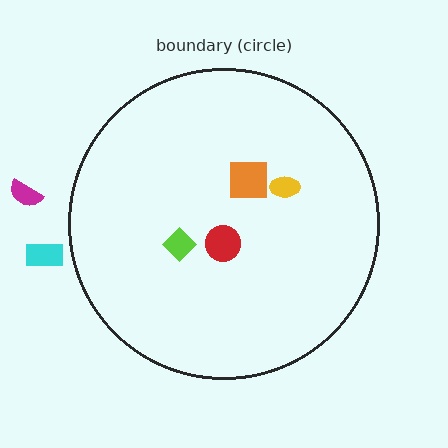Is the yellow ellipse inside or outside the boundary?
Inside.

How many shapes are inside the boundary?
4 inside, 2 outside.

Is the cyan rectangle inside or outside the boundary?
Outside.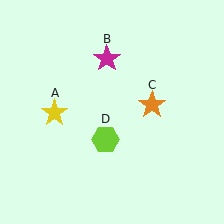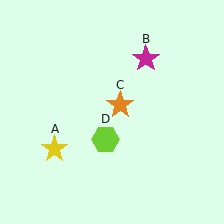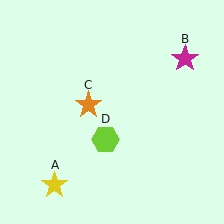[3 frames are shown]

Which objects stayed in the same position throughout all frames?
Lime hexagon (object D) remained stationary.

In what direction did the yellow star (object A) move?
The yellow star (object A) moved down.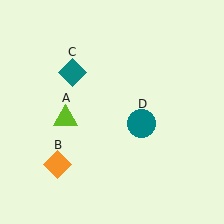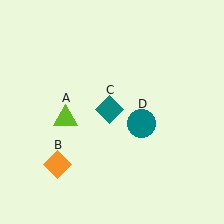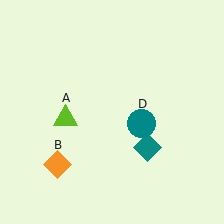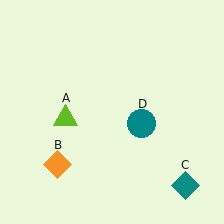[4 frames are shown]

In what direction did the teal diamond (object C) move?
The teal diamond (object C) moved down and to the right.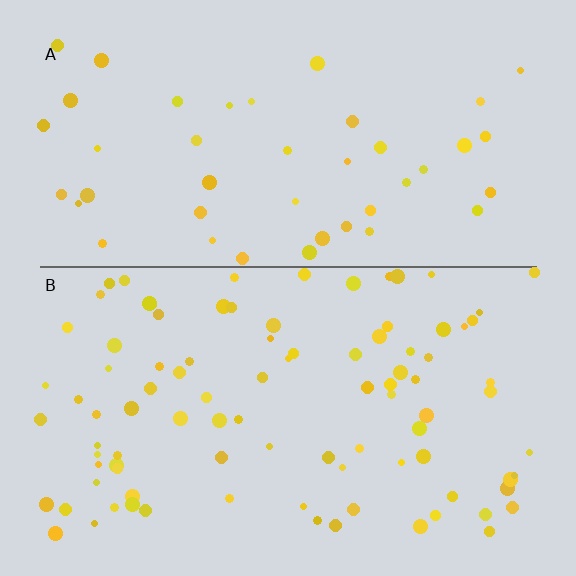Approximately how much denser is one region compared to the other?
Approximately 2.1× — region B over region A.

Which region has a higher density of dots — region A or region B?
B (the bottom).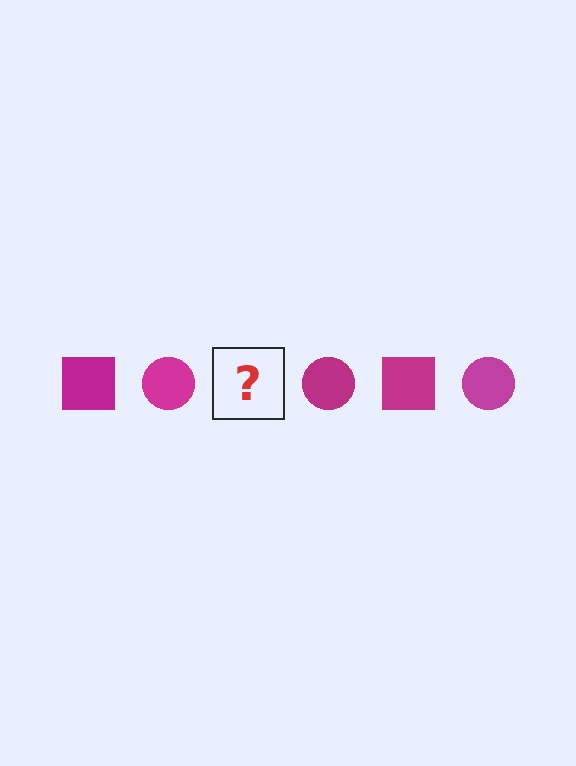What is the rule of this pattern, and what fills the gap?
The rule is that the pattern cycles through square, circle shapes in magenta. The gap should be filled with a magenta square.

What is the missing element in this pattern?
The missing element is a magenta square.